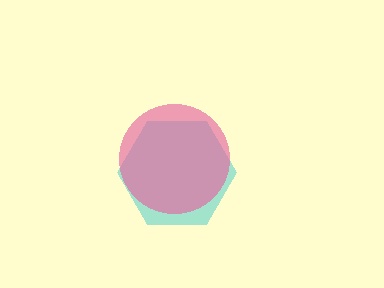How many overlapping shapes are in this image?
There are 2 overlapping shapes in the image.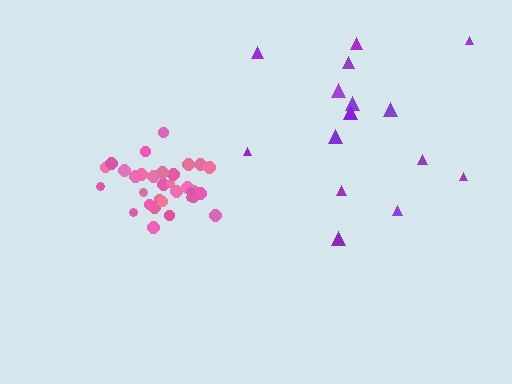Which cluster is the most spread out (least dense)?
Purple.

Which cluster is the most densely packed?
Pink.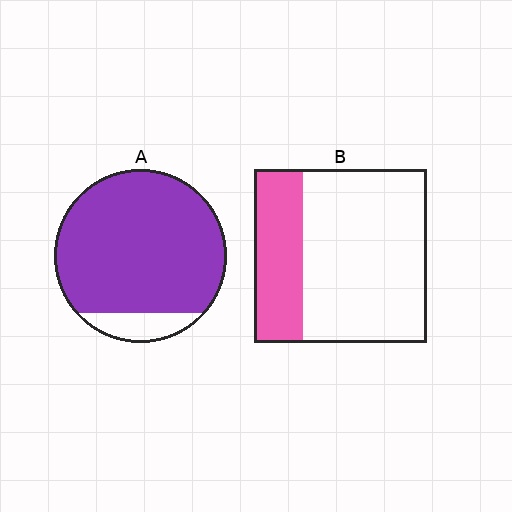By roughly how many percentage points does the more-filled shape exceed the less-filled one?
By roughly 60 percentage points (A over B).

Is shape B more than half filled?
No.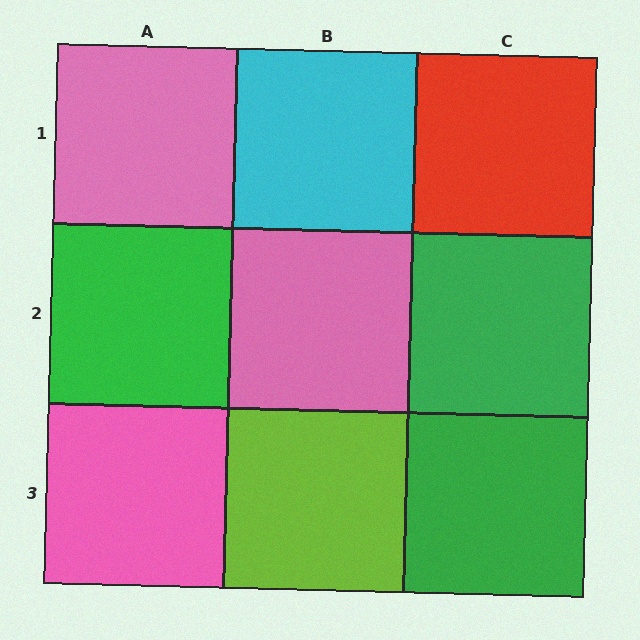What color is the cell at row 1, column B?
Cyan.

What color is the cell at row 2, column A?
Green.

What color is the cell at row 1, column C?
Red.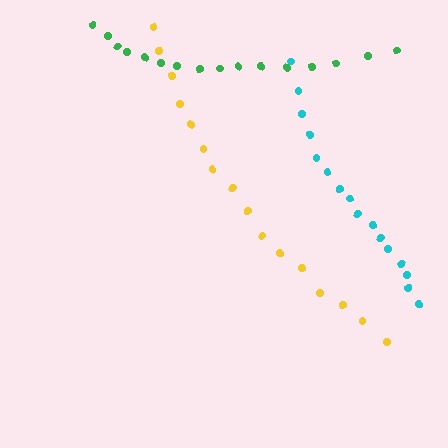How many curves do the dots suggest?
There are 3 distinct paths.